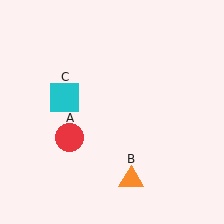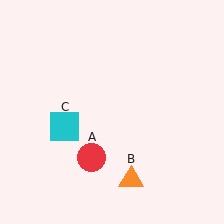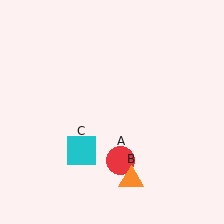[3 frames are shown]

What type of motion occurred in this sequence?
The red circle (object A), cyan square (object C) rotated counterclockwise around the center of the scene.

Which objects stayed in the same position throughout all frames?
Orange triangle (object B) remained stationary.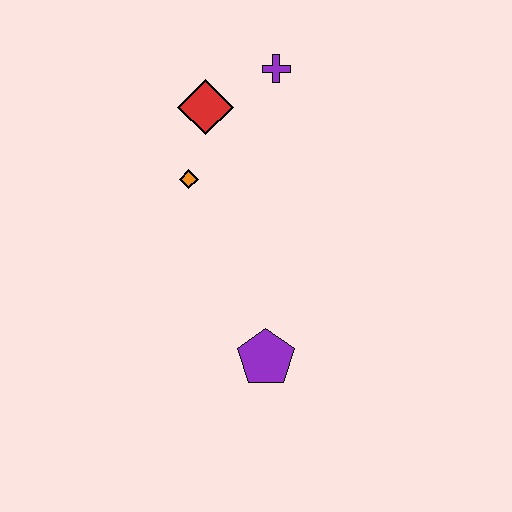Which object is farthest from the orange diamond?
The purple pentagon is farthest from the orange diamond.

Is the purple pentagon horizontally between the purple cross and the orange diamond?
Yes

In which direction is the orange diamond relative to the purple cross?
The orange diamond is below the purple cross.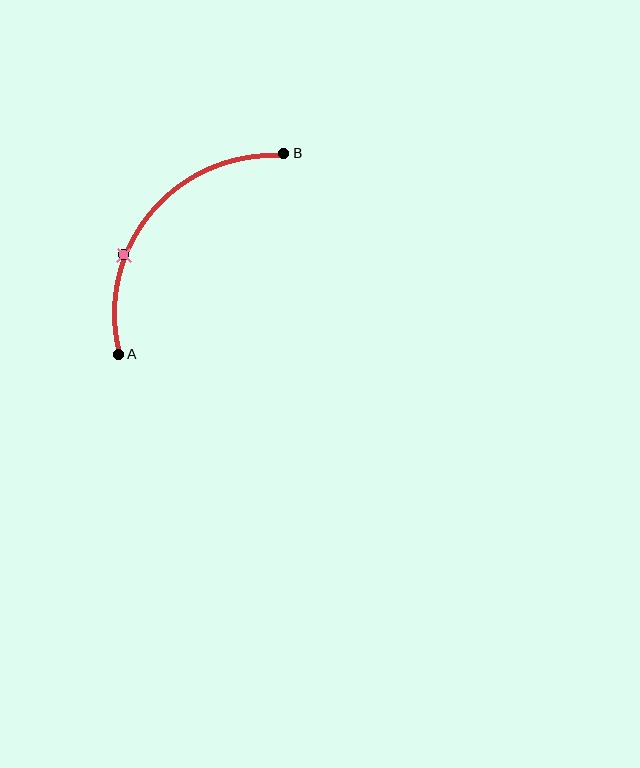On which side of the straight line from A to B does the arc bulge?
The arc bulges above and to the left of the straight line connecting A and B.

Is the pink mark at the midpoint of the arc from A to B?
No. The pink mark lies on the arc but is closer to endpoint A. The arc midpoint would be at the point on the curve equidistant along the arc from both A and B.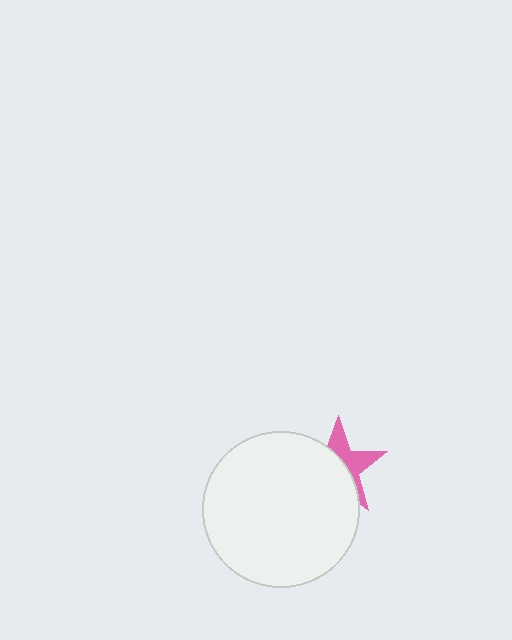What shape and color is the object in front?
The object in front is a white circle.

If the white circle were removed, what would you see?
You would see the complete pink star.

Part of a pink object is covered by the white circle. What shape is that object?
It is a star.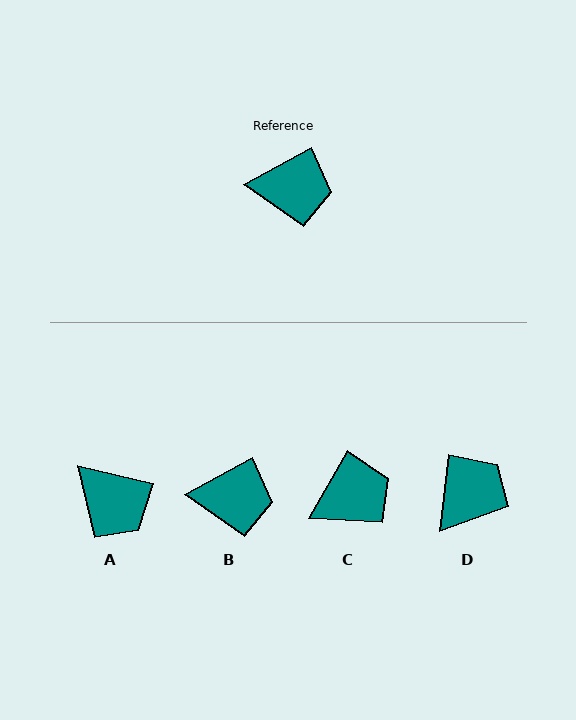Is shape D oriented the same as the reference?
No, it is off by about 55 degrees.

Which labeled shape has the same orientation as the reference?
B.